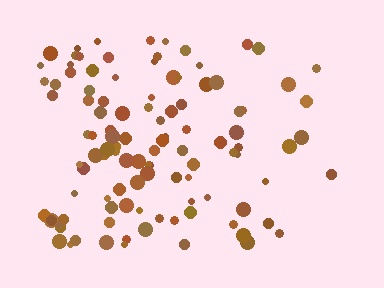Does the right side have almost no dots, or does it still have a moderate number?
Still a moderate number, just noticeably fewer than the left.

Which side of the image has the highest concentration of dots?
The left.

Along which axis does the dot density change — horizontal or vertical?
Horizontal.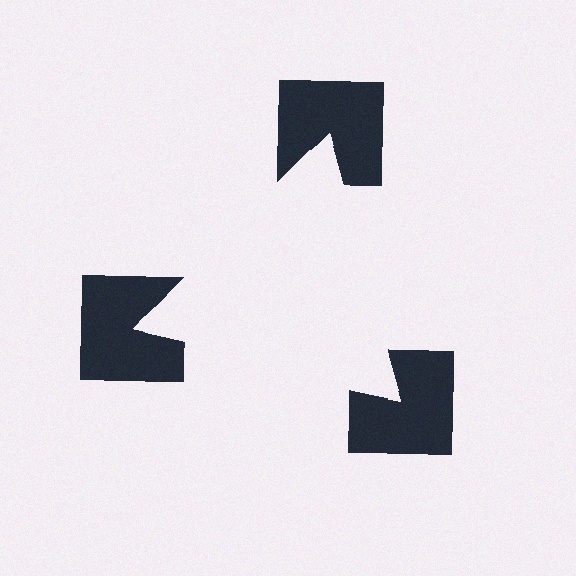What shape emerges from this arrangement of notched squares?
An illusory triangle — its edges are inferred from the aligned wedge cuts in the notched squares, not physically drawn.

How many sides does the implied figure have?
3 sides.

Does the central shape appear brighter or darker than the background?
It typically appears slightly brighter than the background, even though no actual brightness change is drawn.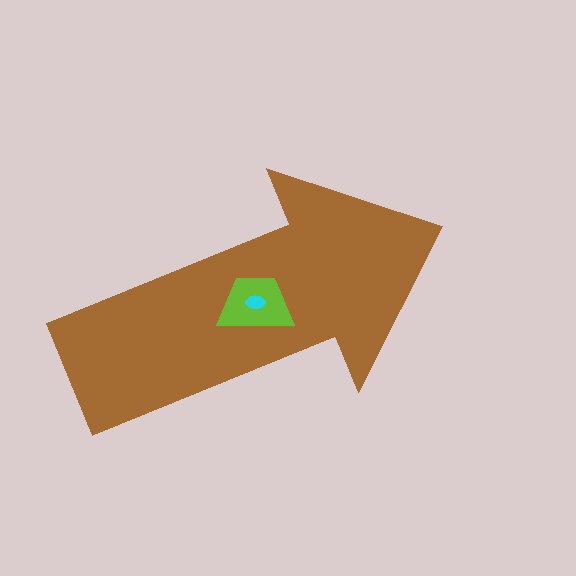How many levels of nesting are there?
3.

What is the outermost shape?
The brown arrow.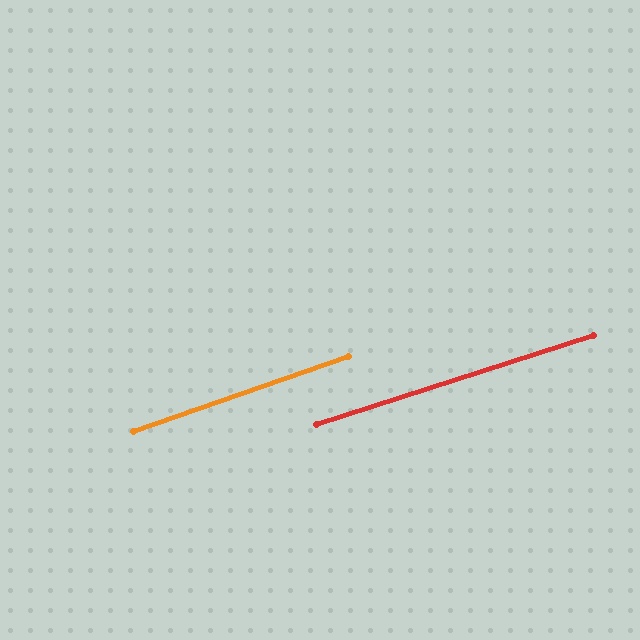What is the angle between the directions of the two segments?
Approximately 1 degree.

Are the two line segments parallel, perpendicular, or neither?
Parallel — their directions differ by only 1.5°.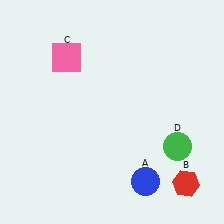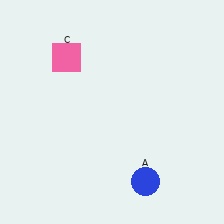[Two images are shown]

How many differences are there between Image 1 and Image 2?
There are 2 differences between the two images.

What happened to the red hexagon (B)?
The red hexagon (B) was removed in Image 2. It was in the bottom-right area of Image 1.